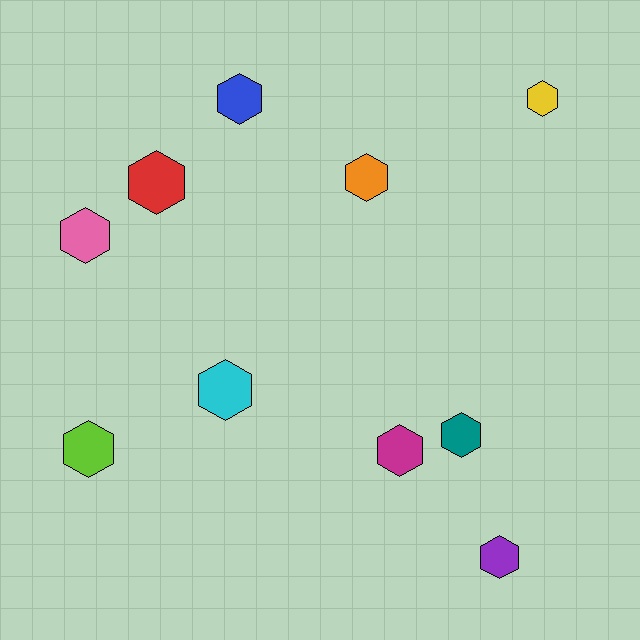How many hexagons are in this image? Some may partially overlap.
There are 10 hexagons.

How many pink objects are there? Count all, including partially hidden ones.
There is 1 pink object.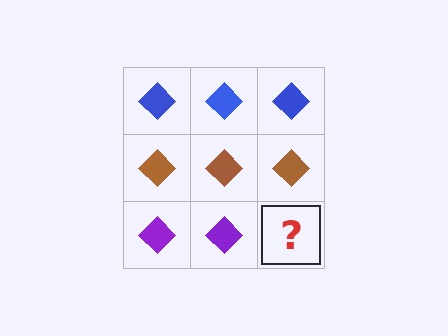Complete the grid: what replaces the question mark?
The question mark should be replaced with a purple diamond.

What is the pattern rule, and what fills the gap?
The rule is that each row has a consistent color. The gap should be filled with a purple diamond.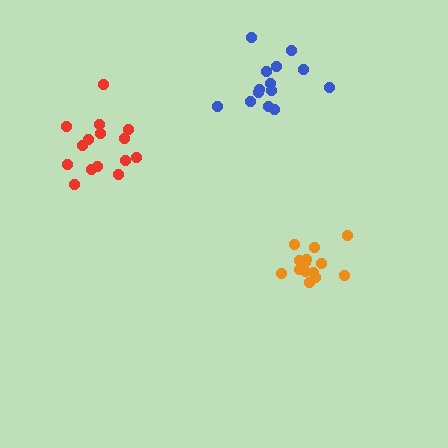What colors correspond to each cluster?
The clusters are colored: blue, orange, red.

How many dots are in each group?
Group 1: 14 dots, Group 2: 14 dots, Group 3: 15 dots (43 total).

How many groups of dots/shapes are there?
There are 3 groups.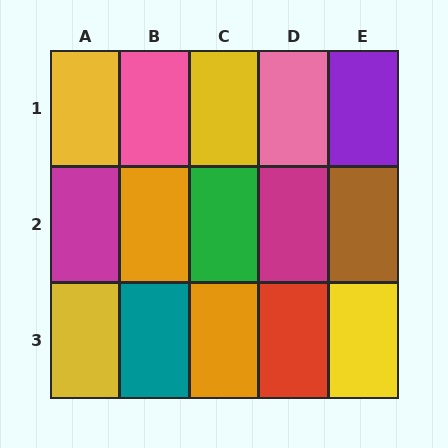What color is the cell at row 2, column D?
Magenta.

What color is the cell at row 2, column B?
Orange.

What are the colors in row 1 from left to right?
Yellow, pink, yellow, pink, purple.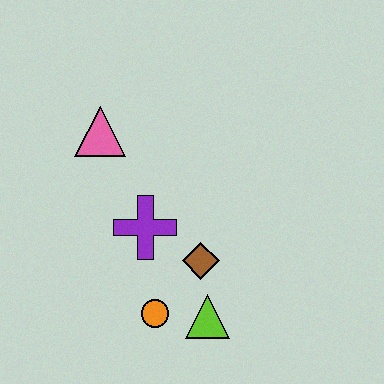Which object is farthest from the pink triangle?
The lime triangle is farthest from the pink triangle.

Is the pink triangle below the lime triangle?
No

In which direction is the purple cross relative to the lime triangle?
The purple cross is above the lime triangle.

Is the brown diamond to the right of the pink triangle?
Yes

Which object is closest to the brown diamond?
The lime triangle is closest to the brown diamond.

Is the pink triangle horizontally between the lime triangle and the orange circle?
No